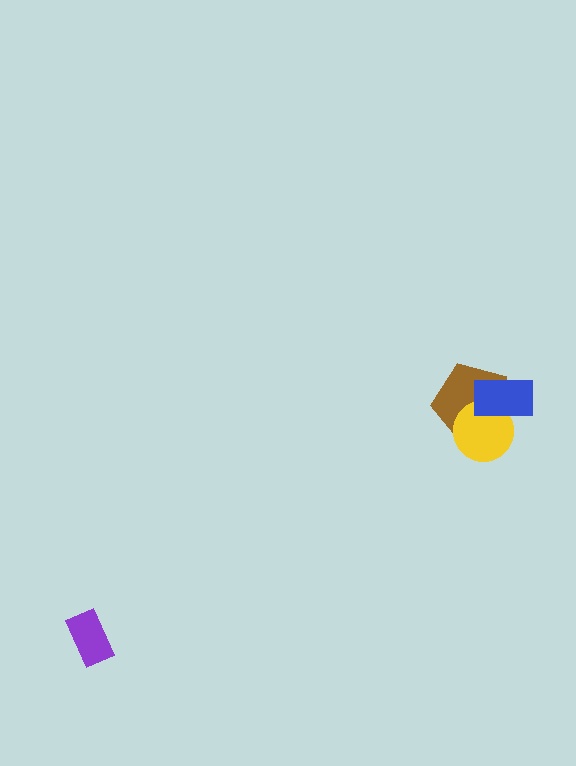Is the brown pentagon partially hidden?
Yes, it is partially covered by another shape.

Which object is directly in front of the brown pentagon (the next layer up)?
The yellow circle is directly in front of the brown pentagon.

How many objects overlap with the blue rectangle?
2 objects overlap with the blue rectangle.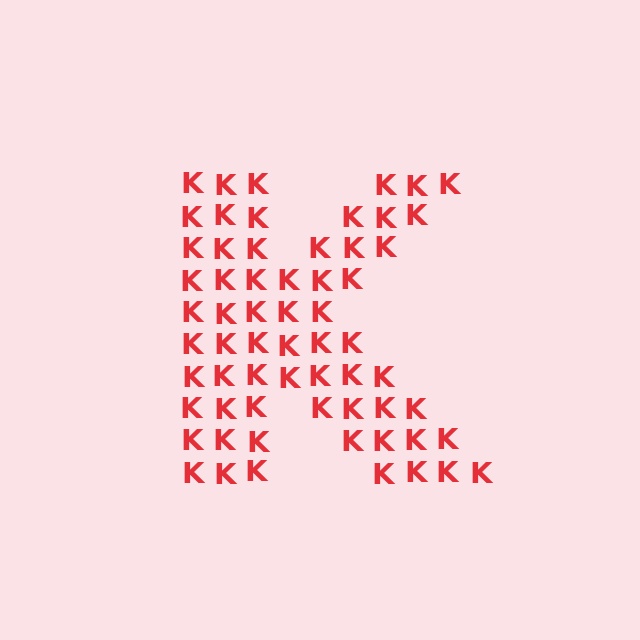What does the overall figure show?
The overall figure shows the letter K.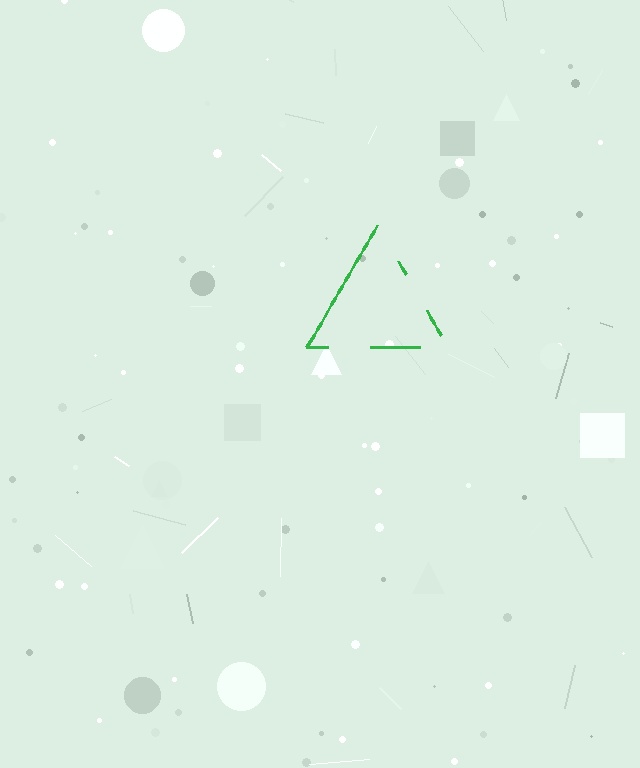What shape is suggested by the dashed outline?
The dashed outline suggests a triangle.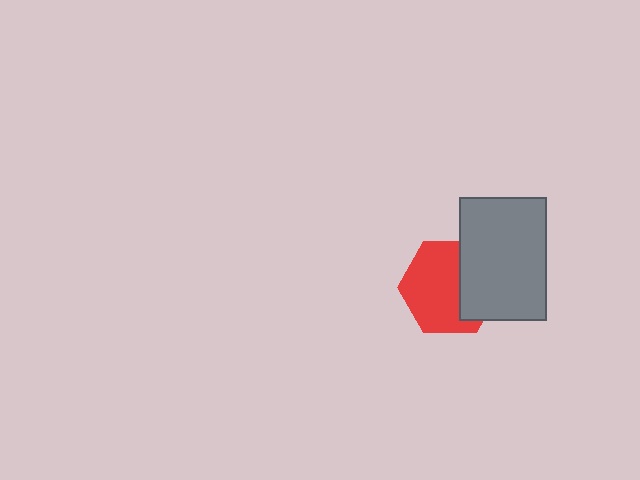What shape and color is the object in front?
The object in front is a gray rectangle.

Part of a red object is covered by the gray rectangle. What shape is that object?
It is a hexagon.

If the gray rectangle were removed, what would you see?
You would see the complete red hexagon.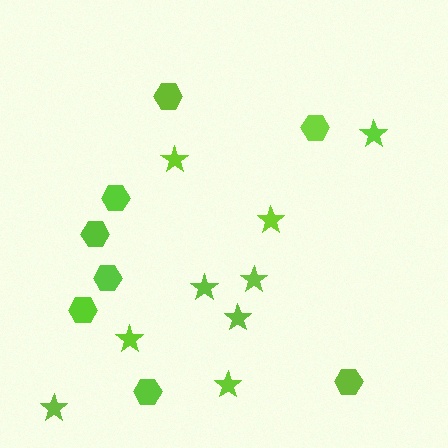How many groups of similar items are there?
There are 2 groups: one group of hexagons (8) and one group of stars (9).